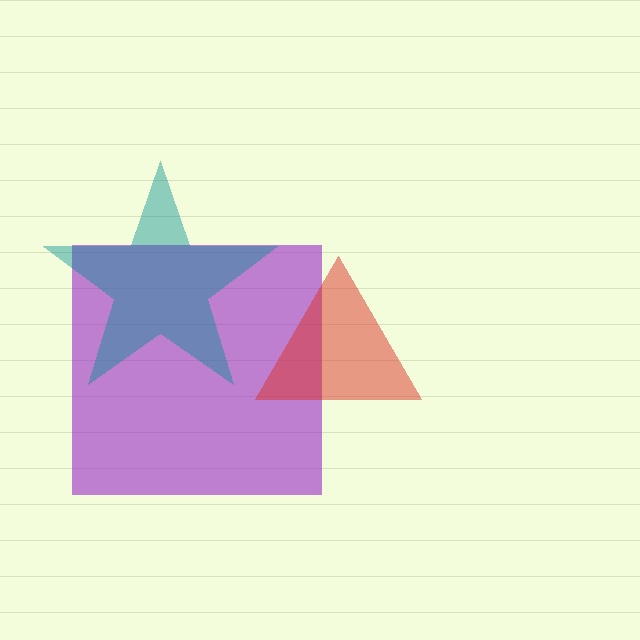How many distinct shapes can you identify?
There are 3 distinct shapes: a purple square, a teal star, a red triangle.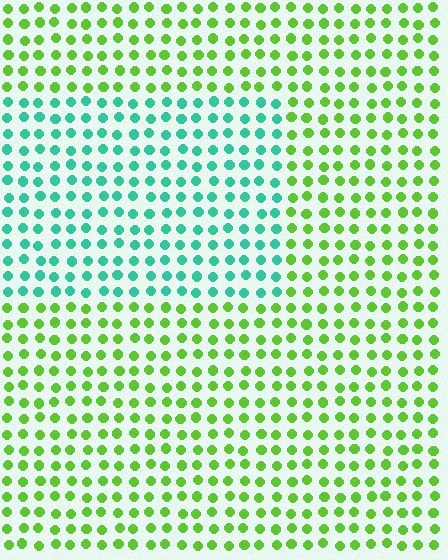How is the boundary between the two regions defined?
The boundary is defined purely by a slight shift in hue (about 62 degrees). Spacing, size, and orientation are identical on both sides.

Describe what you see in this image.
The image is filled with small lime elements in a uniform arrangement. A rectangle-shaped region is visible where the elements are tinted to a slightly different hue, forming a subtle color boundary.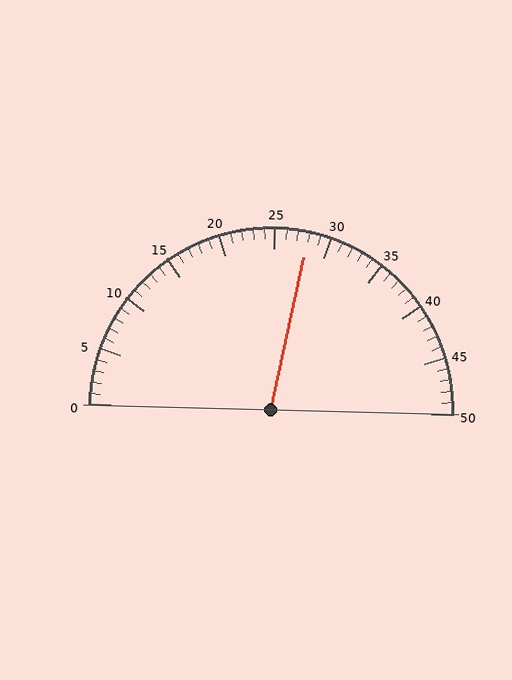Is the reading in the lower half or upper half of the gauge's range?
The reading is in the upper half of the range (0 to 50).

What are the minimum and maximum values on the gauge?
The gauge ranges from 0 to 50.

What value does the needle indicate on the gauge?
The needle indicates approximately 28.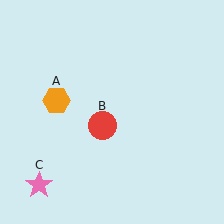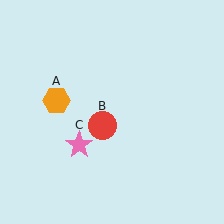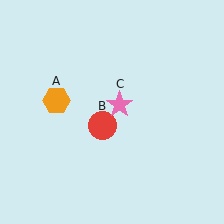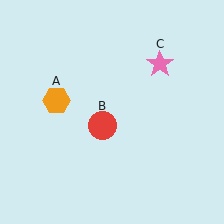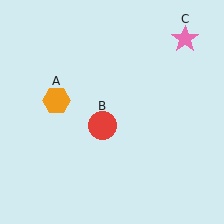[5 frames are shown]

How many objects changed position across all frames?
1 object changed position: pink star (object C).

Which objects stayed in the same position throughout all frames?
Orange hexagon (object A) and red circle (object B) remained stationary.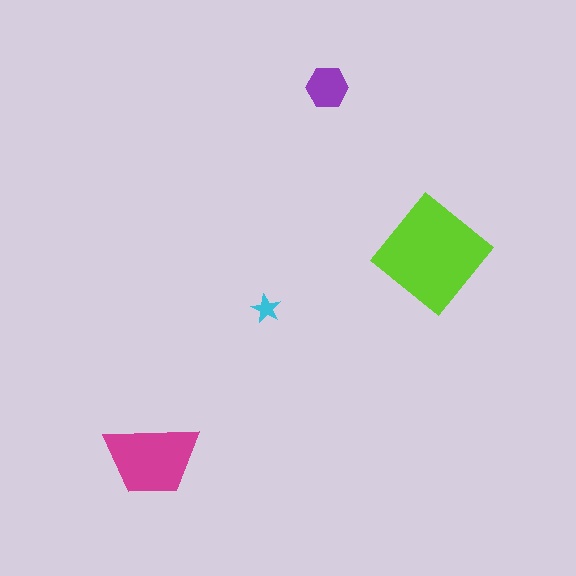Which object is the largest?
The lime diamond.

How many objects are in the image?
There are 4 objects in the image.